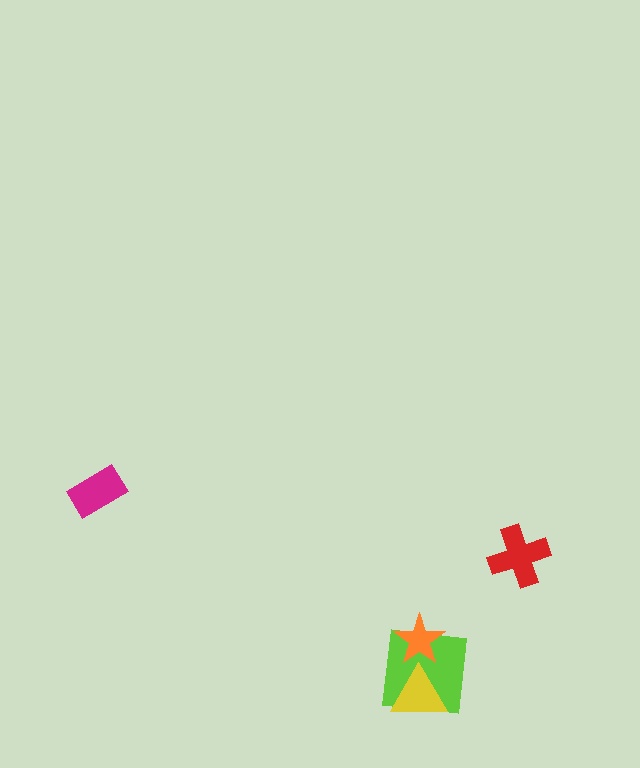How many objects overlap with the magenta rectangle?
0 objects overlap with the magenta rectangle.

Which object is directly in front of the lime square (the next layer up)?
The yellow triangle is directly in front of the lime square.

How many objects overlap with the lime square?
2 objects overlap with the lime square.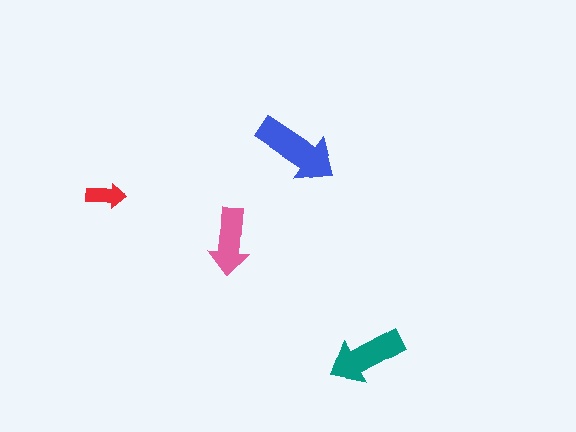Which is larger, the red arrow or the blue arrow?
The blue one.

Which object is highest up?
The blue arrow is topmost.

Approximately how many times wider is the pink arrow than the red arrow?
About 1.5 times wider.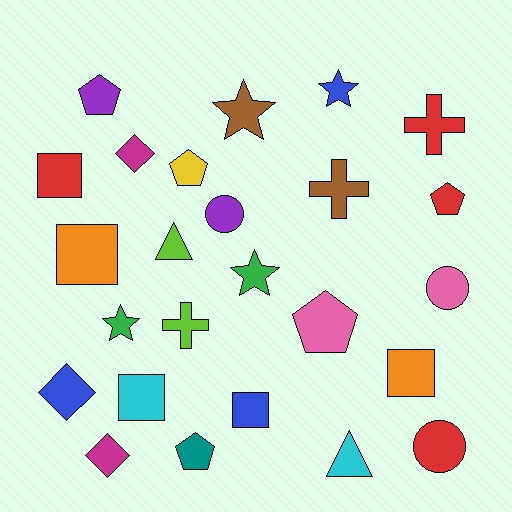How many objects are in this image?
There are 25 objects.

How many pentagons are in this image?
There are 5 pentagons.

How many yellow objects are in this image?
There is 1 yellow object.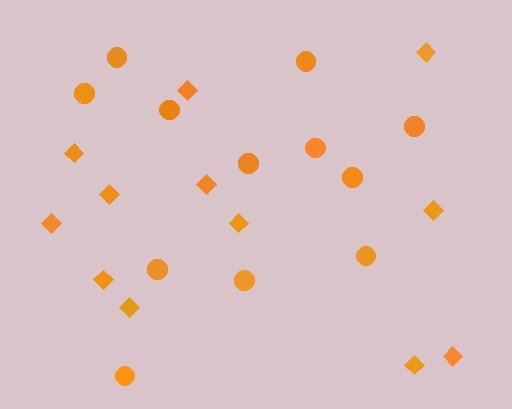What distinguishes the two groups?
There are 2 groups: one group of diamonds (12) and one group of circles (12).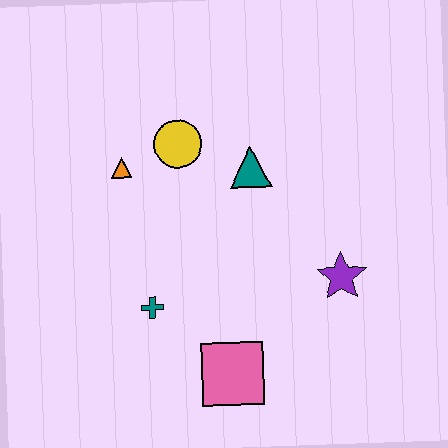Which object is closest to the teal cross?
The pink square is closest to the teal cross.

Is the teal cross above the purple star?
No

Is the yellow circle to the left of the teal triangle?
Yes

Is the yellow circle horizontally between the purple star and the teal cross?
Yes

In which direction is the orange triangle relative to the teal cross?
The orange triangle is above the teal cross.